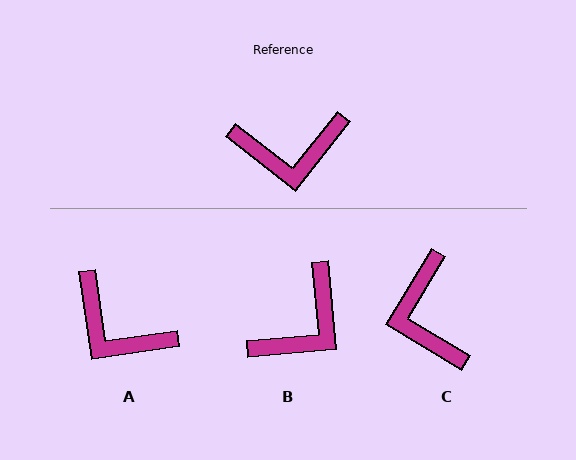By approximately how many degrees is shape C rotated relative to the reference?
Approximately 83 degrees clockwise.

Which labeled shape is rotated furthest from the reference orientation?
C, about 83 degrees away.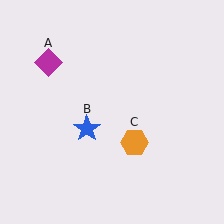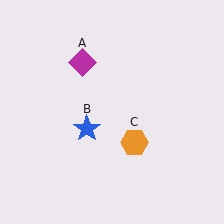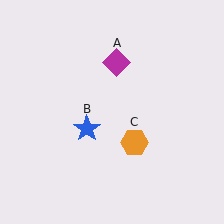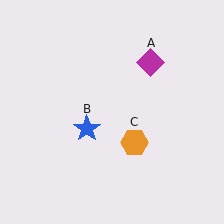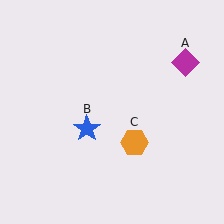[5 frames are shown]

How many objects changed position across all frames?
1 object changed position: magenta diamond (object A).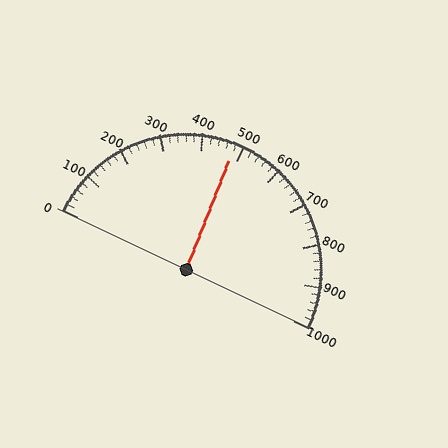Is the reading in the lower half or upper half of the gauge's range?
The reading is in the lower half of the range (0 to 1000).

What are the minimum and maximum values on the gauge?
The gauge ranges from 0 to 1000.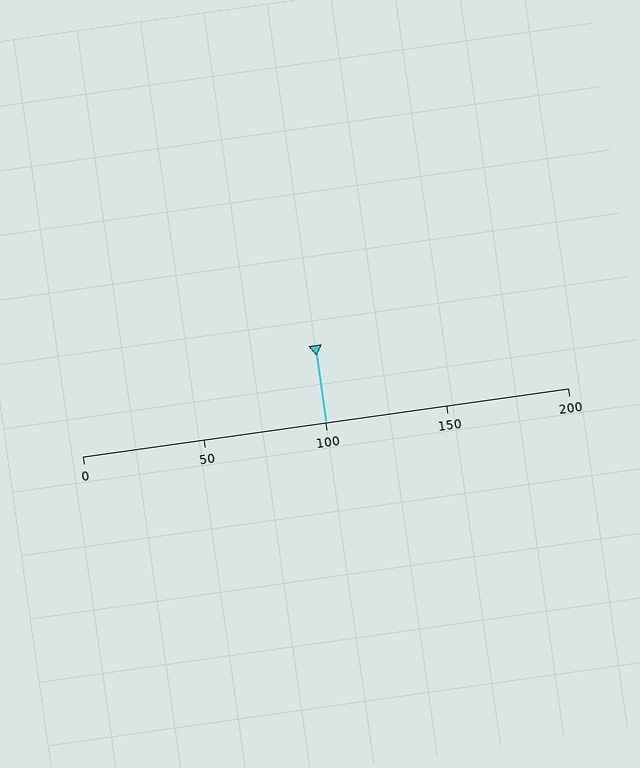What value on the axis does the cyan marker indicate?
The marker indicates approximately 100.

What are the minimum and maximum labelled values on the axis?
The axis runs from 0 to 200.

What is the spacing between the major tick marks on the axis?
The major ticks are spaced 50 apart.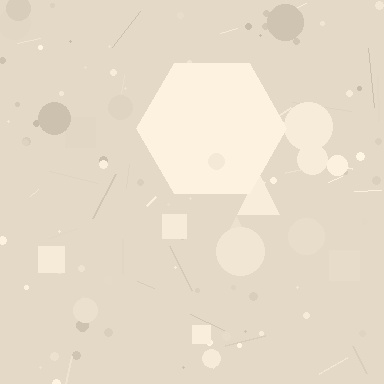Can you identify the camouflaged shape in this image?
The camouflaged shape is a hexagon.